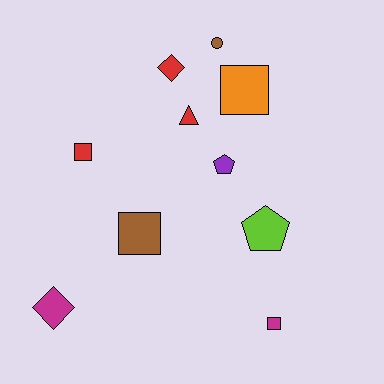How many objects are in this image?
There are 10 objects.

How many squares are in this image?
There are 4 squares.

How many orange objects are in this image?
There is 1 orange object.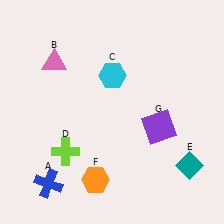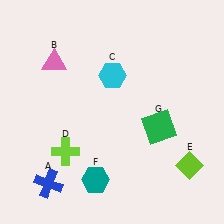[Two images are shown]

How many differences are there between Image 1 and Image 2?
There are 3 differences between the two images.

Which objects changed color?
E changed from teal to lime. F changed from orange to teal. G changed from purple to green.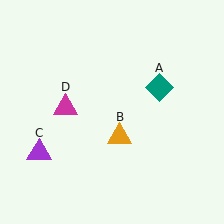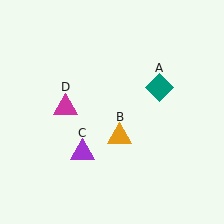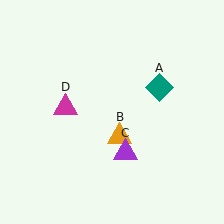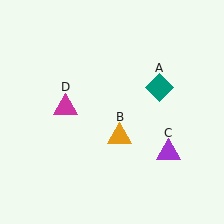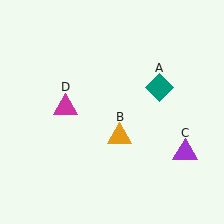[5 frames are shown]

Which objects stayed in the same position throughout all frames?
Teal diamond (object A) and orange triangle (object B) and magenta triangle (object D) remained stationary.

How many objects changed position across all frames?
1 object changed position: purple triangle (object C).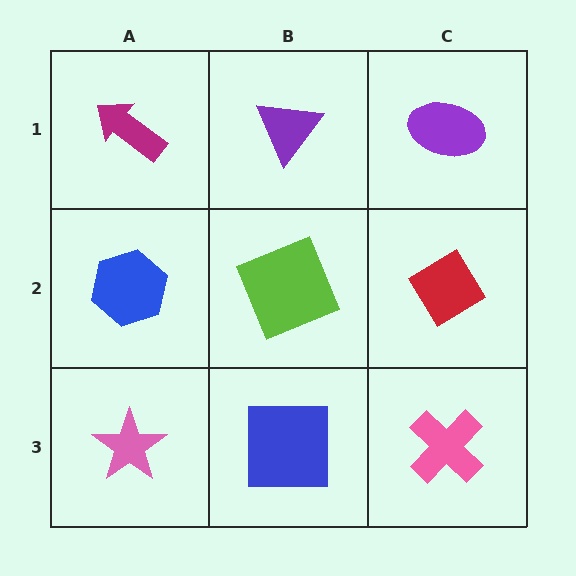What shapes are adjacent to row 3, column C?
A red diamond (row 2, column C), a blue square (row 3, column B).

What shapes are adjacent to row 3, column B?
A lime square (row 2, column B), a pink star (row 3, column A), a pink cross (row 3, column C).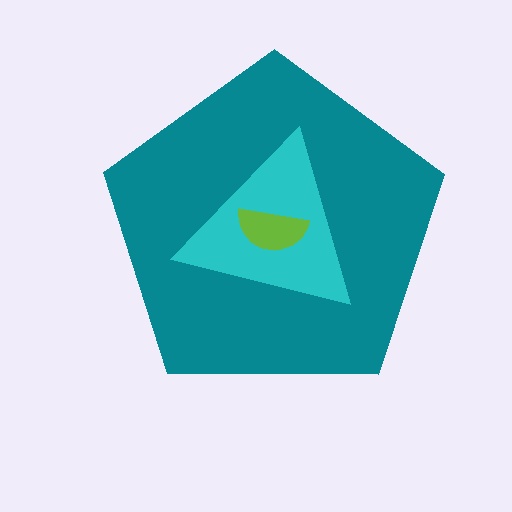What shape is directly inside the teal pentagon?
The cyan triangle.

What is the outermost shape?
The teal pentagon.